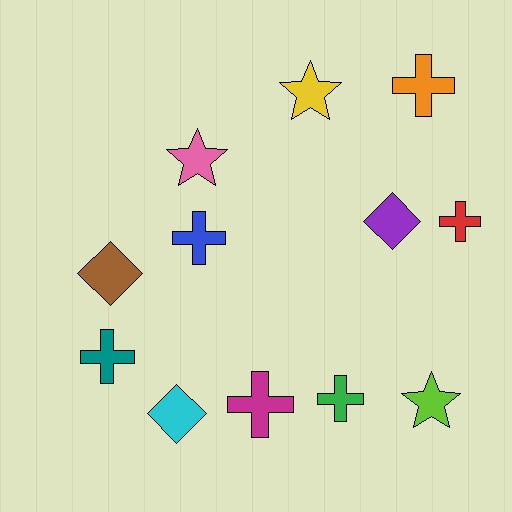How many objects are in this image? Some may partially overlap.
There are 12 objects.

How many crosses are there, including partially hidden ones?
There are 6 crosses.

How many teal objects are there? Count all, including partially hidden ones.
There is 1 teal object.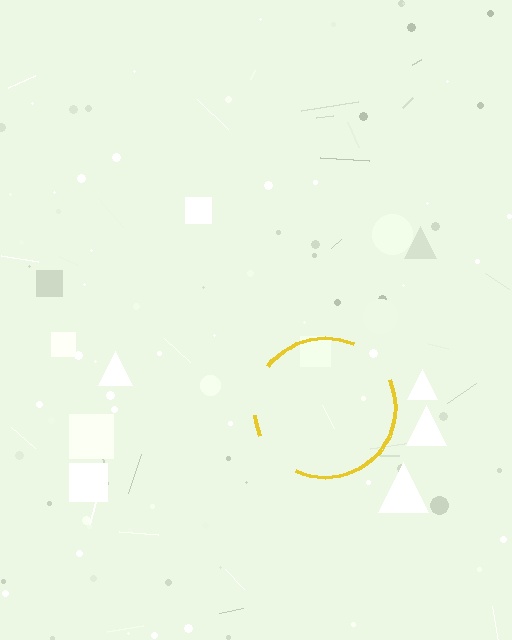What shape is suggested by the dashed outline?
The dashed outline suggests a circle.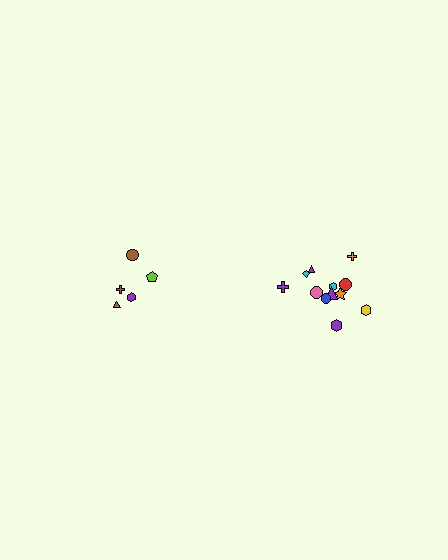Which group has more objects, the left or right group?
The right group.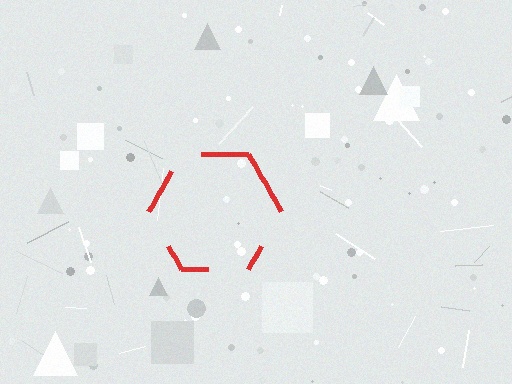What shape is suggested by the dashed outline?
The dashed outline suggests a hexagon.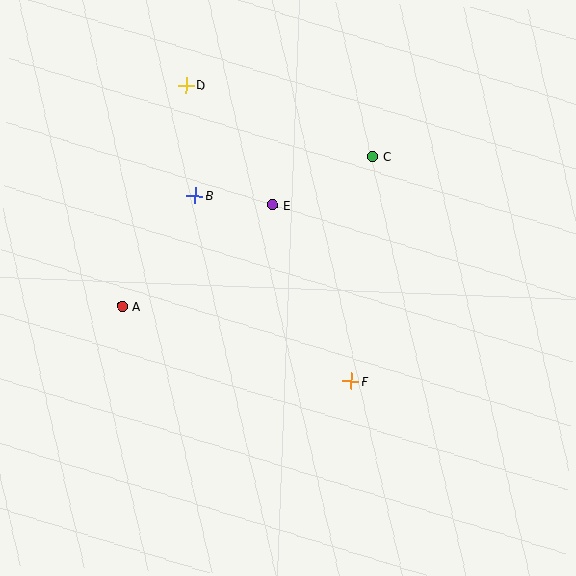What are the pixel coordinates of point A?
Point A is at (122, 307).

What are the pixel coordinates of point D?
Point D is at (186, 85).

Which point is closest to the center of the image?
Point E at (273, 205) is closest to the center.